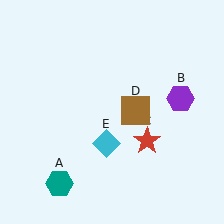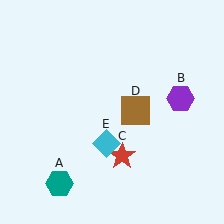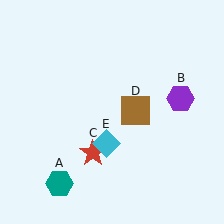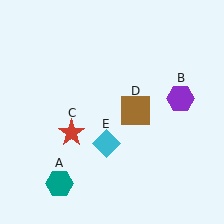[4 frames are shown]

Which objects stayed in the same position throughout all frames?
Teal hexagon (object A) and purple hexagon (object B) and brown square (object D) and cyan diamond (object E) remained stationary.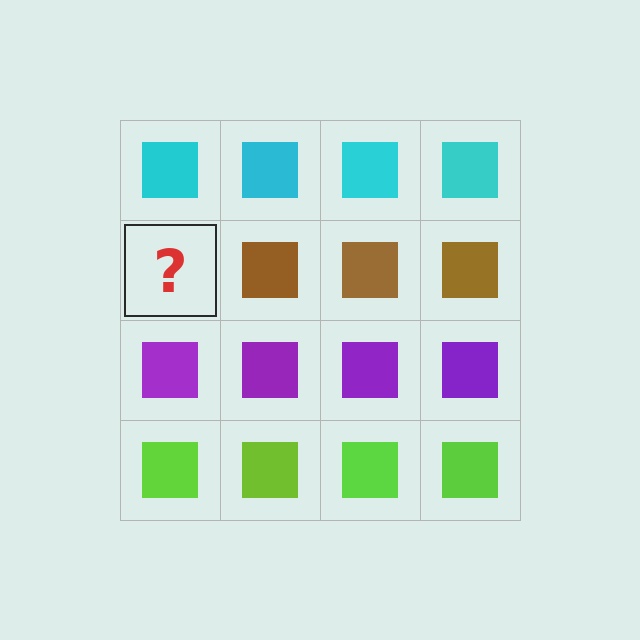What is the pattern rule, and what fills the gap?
The rule is that each row has a consistent color. The gap should be filled with a brown square.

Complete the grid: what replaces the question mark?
The question mark should be replaced with a brown square.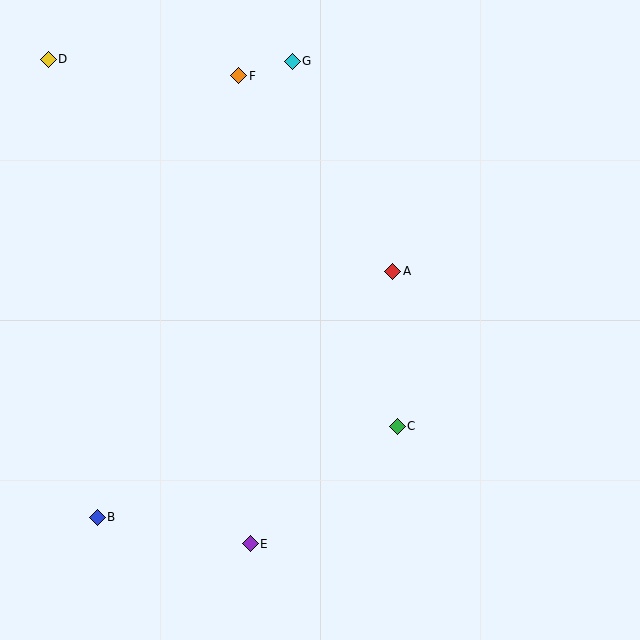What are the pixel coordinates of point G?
Point G is at (292, 61).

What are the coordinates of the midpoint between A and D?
The midpoint between A and D is at (221, 165).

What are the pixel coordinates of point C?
Point C is at (397, 426).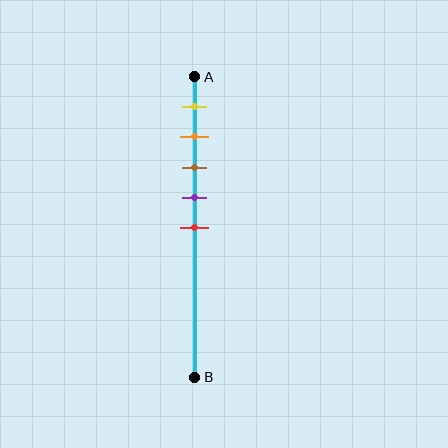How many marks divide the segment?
There are 5 marks dividing the segment.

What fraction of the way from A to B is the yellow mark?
The yellow mark is approximately 10% (0.1) of the way from A to B.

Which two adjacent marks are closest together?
The orange and brown marks are the closest adjacent pair.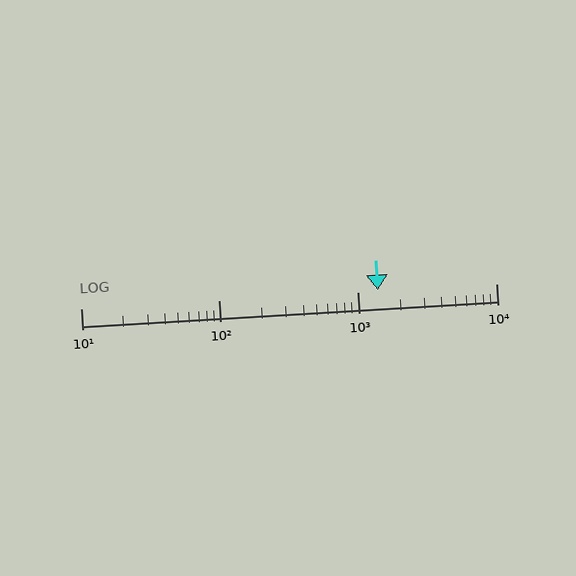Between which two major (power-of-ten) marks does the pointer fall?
The pointer is between 1000 and 10000.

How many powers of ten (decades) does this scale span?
The scale spans 3 decades, from 10 to 10000.